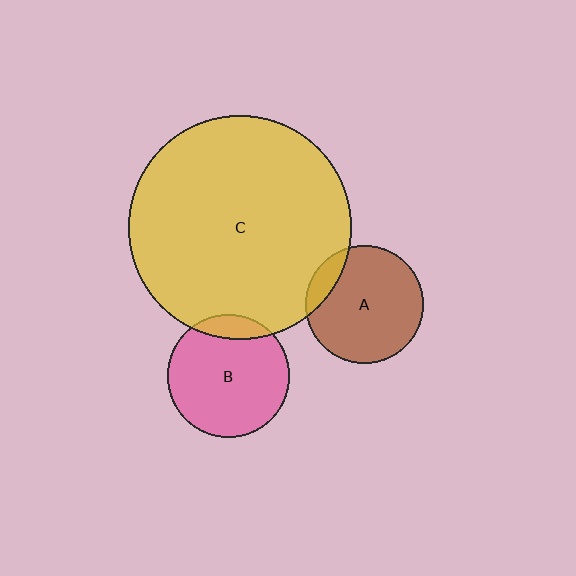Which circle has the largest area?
Circle C (yellow).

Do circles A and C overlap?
Yes.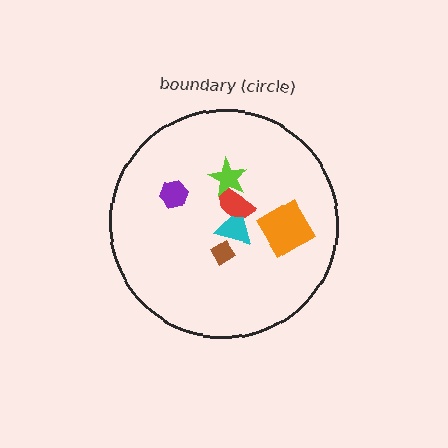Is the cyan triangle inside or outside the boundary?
Inside.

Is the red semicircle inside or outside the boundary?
Inside.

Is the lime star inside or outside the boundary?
Inside.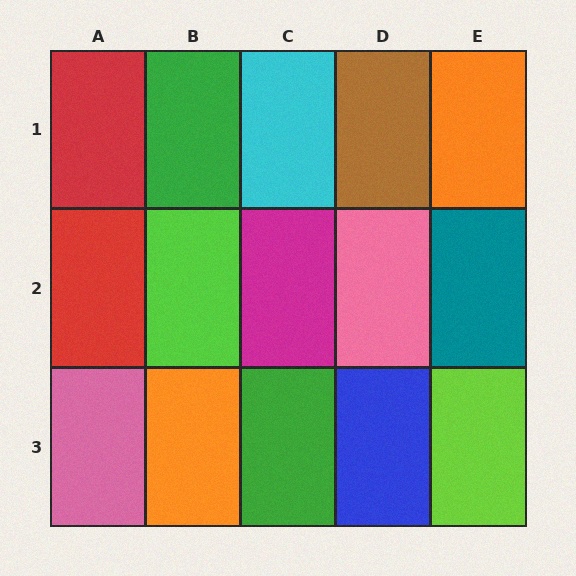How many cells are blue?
1 cell is blue.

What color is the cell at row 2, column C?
Magenta.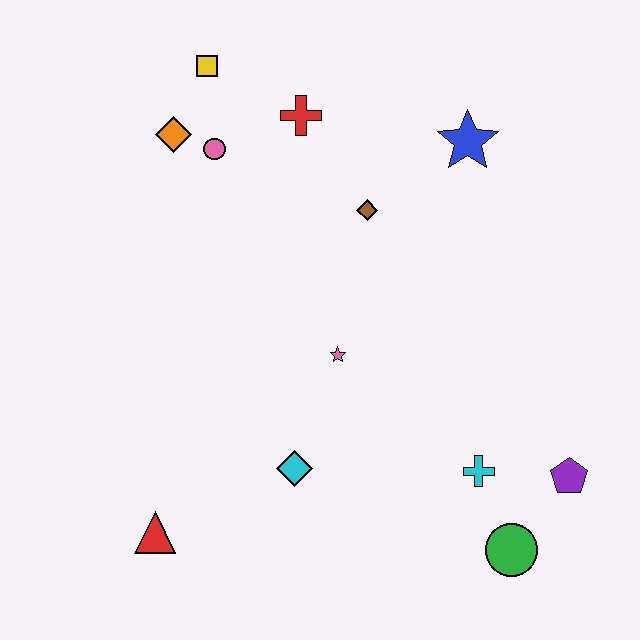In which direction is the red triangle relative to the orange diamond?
The red triangle is below the orange diamond.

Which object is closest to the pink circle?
The orange diamond is closest to the pink circle.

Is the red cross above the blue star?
Yes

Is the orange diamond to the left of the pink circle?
Yes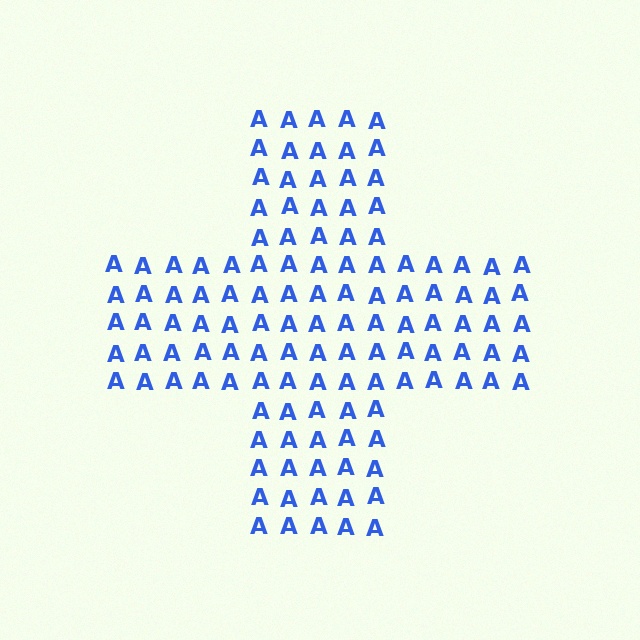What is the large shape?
The large shape is a cross.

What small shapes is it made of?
It is made of small letter A's.